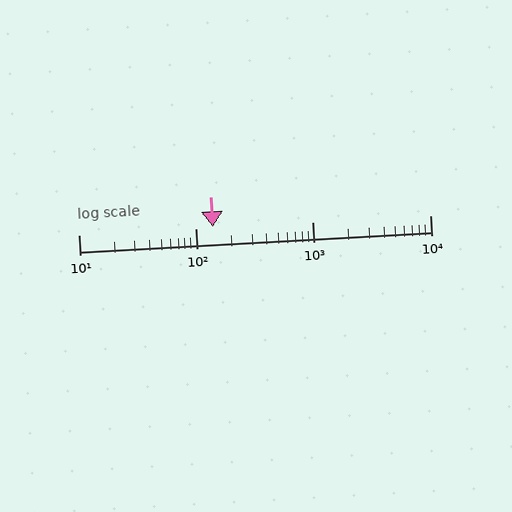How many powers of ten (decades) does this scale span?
The scale spans 3 decades, from 10 to 10000.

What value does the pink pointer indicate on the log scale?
The pointer indicates approximately 140.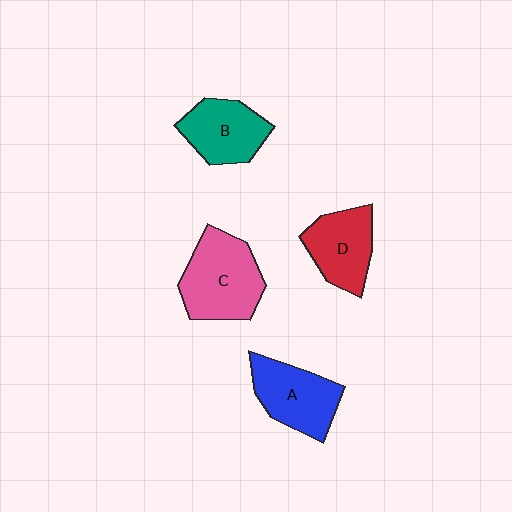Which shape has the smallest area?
Shape B (teal).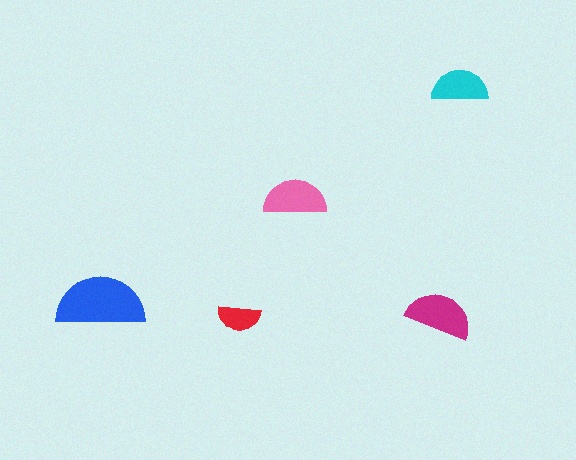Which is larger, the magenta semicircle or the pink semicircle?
The magenta one.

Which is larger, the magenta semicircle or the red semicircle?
The magenta one.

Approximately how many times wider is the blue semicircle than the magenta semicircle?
About 1.5 times wider.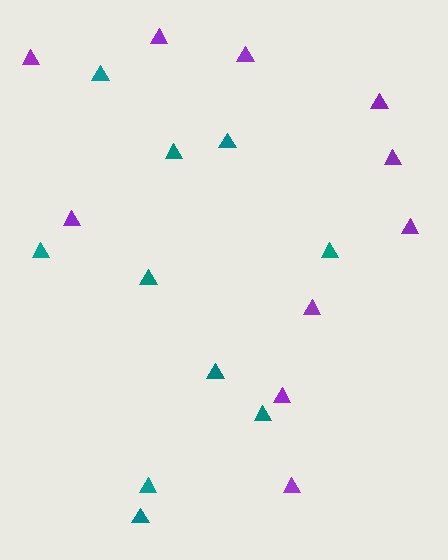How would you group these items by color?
There are 2 groups: one group of purple triangles (10) and one group of teal triangles (10).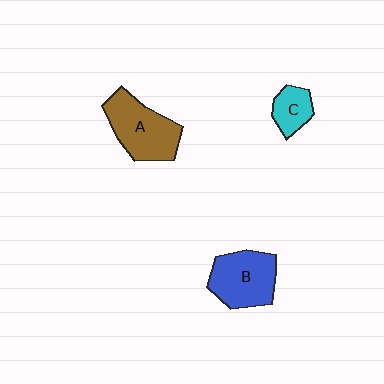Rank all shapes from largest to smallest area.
From largest to smallest: A (brown), B (blue), C (cyan).